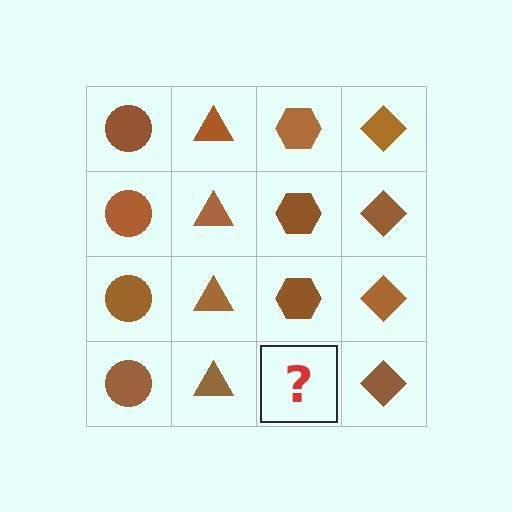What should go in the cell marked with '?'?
The missing cell should contain a brown hexagon.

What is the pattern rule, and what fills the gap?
The rule is that each column has a consistent shape. The gap should be filled with a brown hexagon.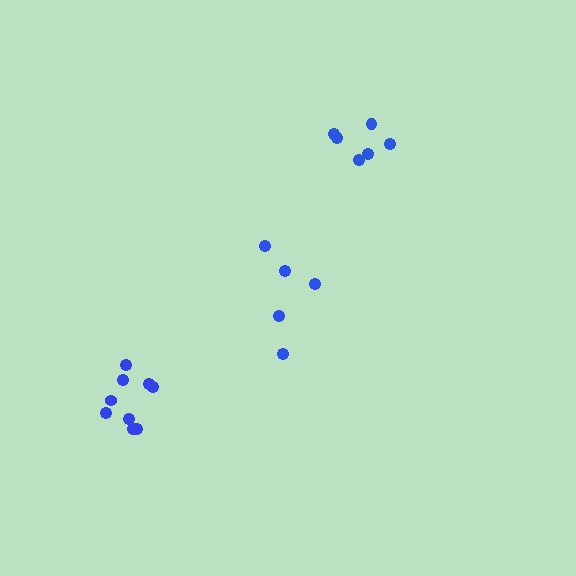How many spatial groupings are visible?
There are 3 spatial groupings.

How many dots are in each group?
Group 1: 5 dots, Group 2: 6 dots, Group 3: 9 dots (20 total).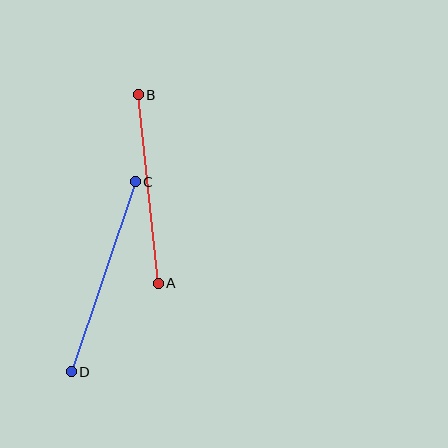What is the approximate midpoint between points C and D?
The midpoint is at approximately (103, 277) pixels.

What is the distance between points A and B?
The distance is approximately 190 pixels.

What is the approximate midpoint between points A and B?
The midpoint is at approximately (148, 189) pixels.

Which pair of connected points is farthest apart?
Points C and D are farthest apart.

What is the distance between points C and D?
The distance is approximately 200 pixels.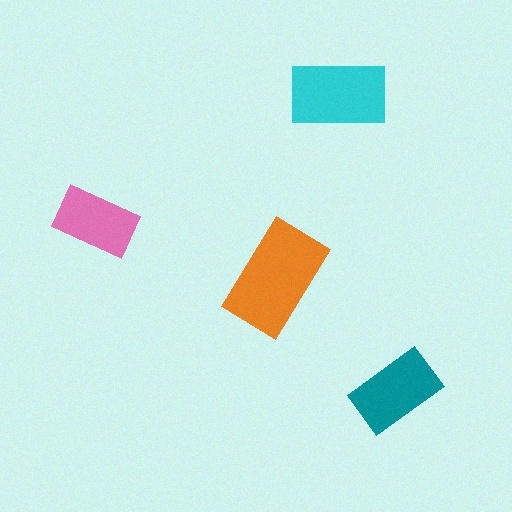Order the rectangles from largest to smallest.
the orange one, the cyan one, the teal one, the pink one.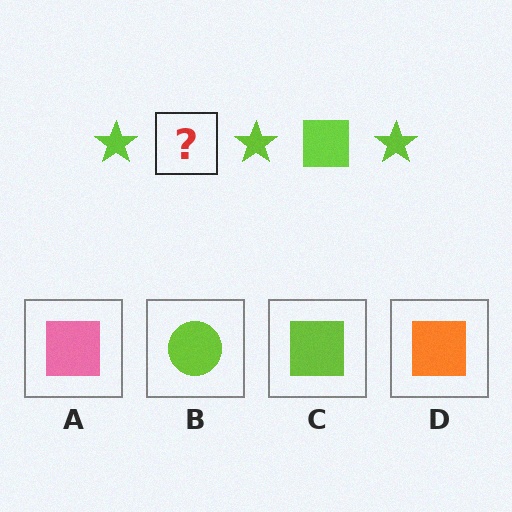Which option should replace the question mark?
Option C.